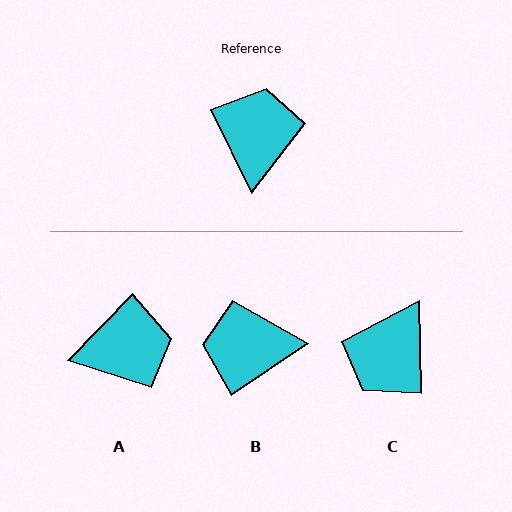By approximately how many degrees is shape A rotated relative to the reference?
Approximately 70 degrees clockwise.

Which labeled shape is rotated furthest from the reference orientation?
C, about 156 degrees away.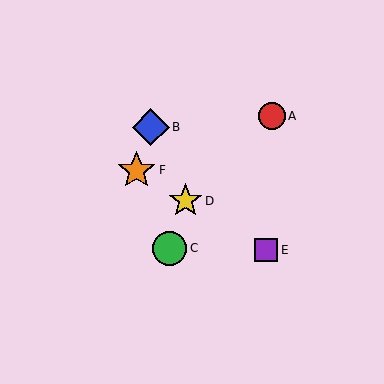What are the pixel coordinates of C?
Object C is at (170, 248).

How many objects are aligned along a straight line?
3 objects (D, E, F) are aligned along a straight line.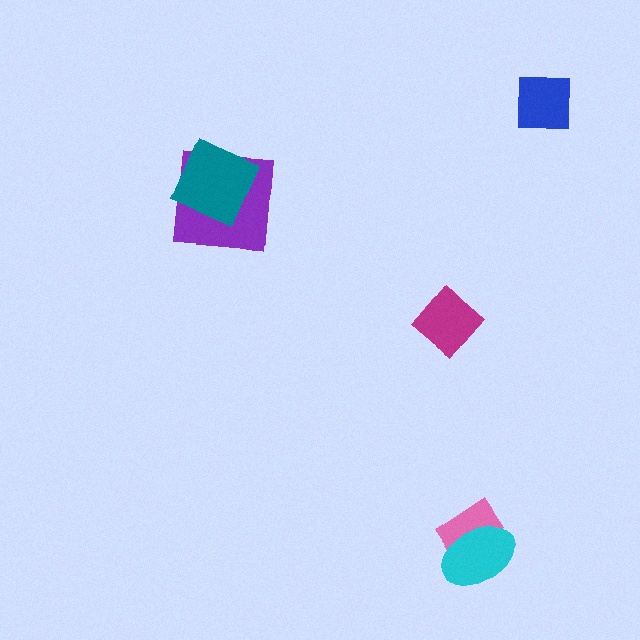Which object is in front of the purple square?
The teal diamond is in front of the purple square.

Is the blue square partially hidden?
No, no other shape covers it.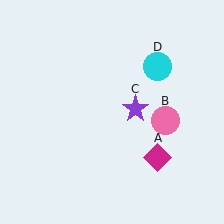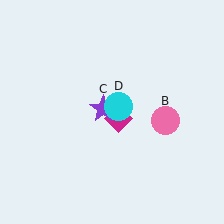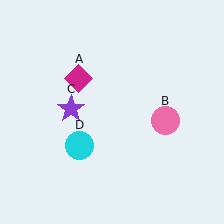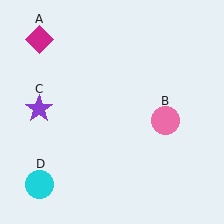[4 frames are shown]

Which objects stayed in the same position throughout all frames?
Pink circle (object B) remained stationary.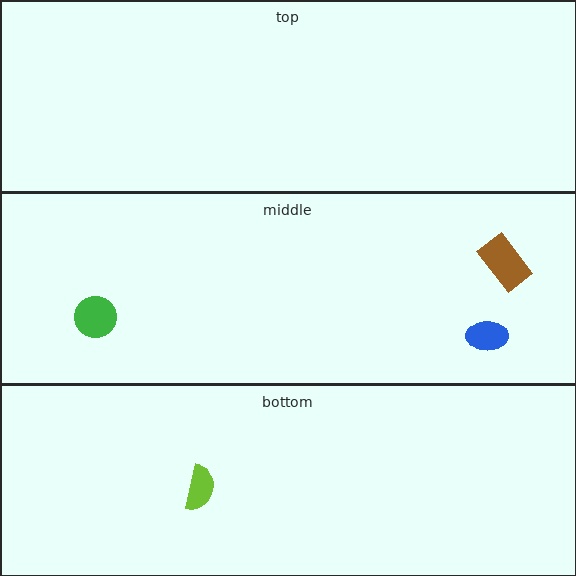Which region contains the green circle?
The middle region.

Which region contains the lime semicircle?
The bottom region.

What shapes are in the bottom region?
The lime semicircle.